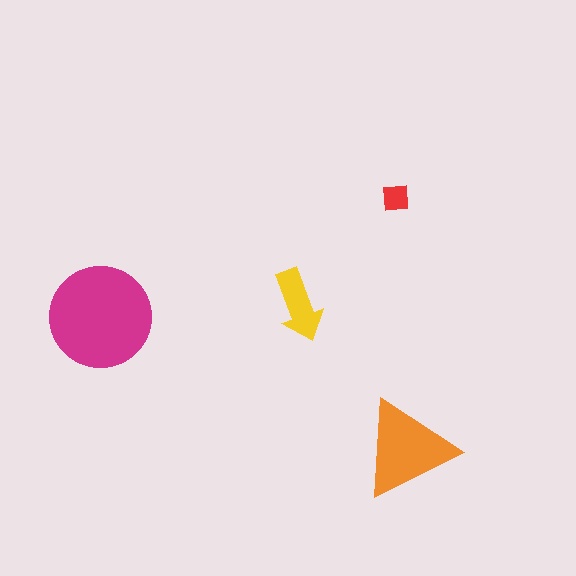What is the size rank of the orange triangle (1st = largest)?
2nd.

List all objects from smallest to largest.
The red square, the yellow arrow, the orange triangle, the magenta circle.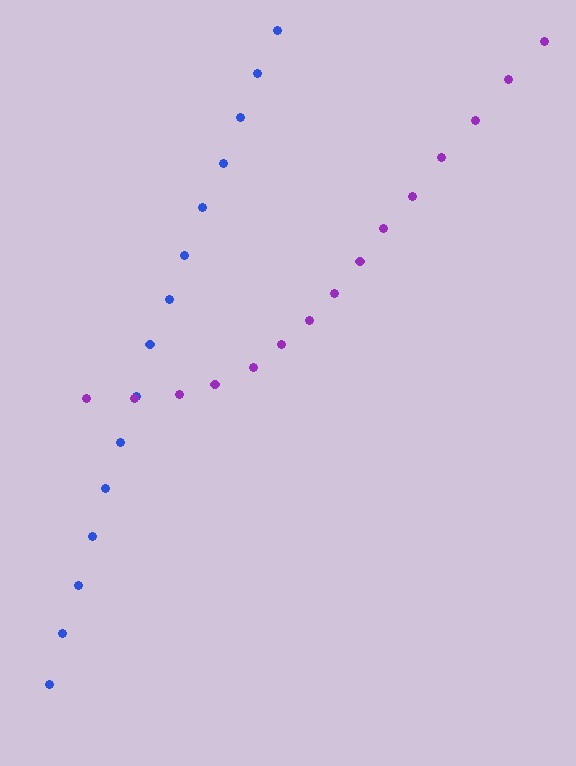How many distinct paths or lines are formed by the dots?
There are 2 distinct paths.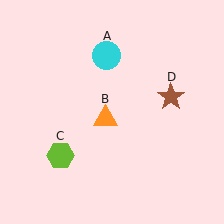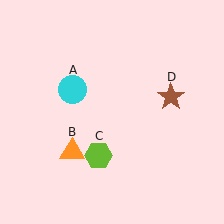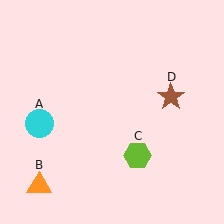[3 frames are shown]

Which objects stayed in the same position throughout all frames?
Brown star (object D) remained stationary.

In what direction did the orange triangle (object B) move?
The orange triangle (object B) moved down and to the left.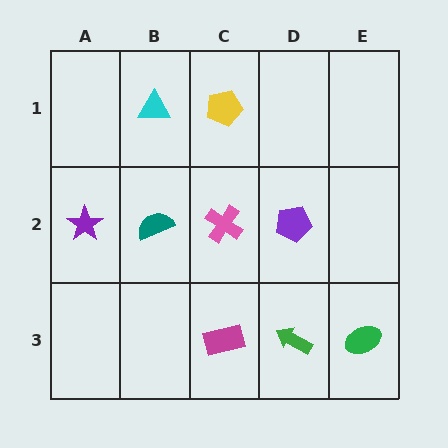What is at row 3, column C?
A magenta rectangle.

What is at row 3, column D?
A green arrow.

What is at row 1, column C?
A yellow pentagon.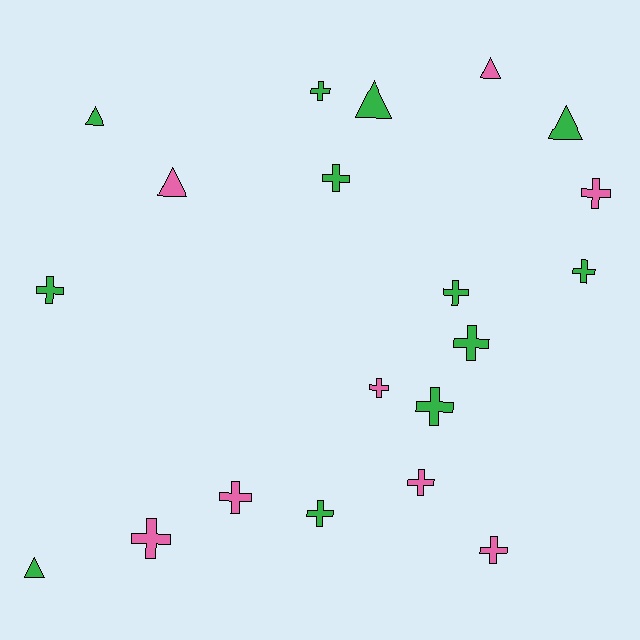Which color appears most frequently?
Green, with 12 objects.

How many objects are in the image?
There are 20 objects.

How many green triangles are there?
There are 4 green triangles.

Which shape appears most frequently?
Cross, with 14 objects.